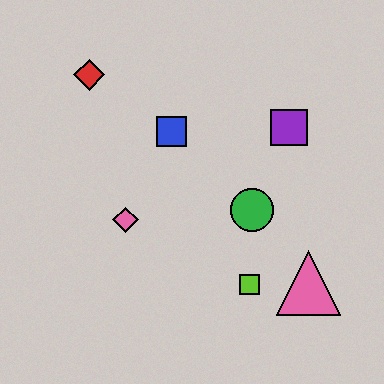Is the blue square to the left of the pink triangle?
Yes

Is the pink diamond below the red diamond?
Yes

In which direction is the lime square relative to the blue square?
The lime square is below the blue square.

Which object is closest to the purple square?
The green circle is closest to the purple square.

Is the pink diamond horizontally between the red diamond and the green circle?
Yes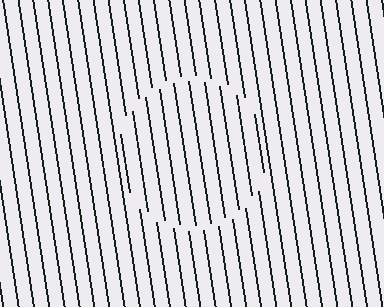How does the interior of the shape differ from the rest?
The interior of the shape contains the same grating, shifted by half a period — the contour is defined by the phase discontinuity where line-ends from the inner and outer gratings abut.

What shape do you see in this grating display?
An illusory circle. The interior of the shape contains the same grating, shifted by half a period — the contour is defined by the phase discontinuity where line-ends from the inner and outer gratings abut.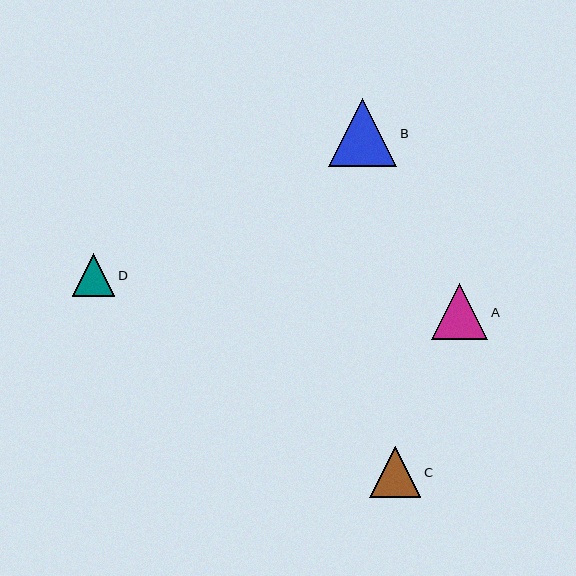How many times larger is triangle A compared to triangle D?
Triangle A is approximately 1.3 times the size of triangle D.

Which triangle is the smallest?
Triangle D is the smallest with a size of approximately 43 pixels.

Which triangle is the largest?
Triangle B is the largest with a size of approximately 68 pixels.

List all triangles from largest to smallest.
From largest to smallest: B, A, C, D.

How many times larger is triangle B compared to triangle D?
Triangle B is approximately 1.6 times the size of triangle D.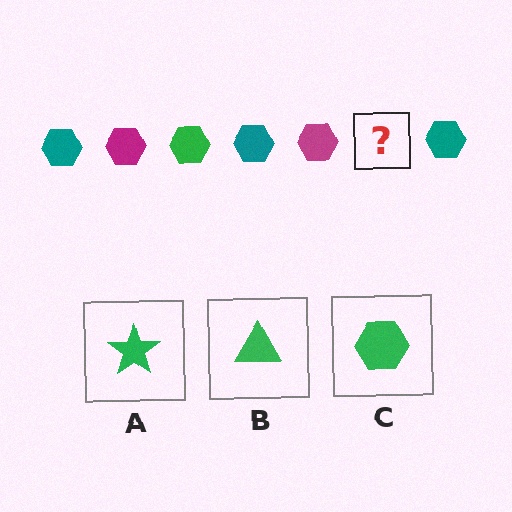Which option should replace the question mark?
Option C.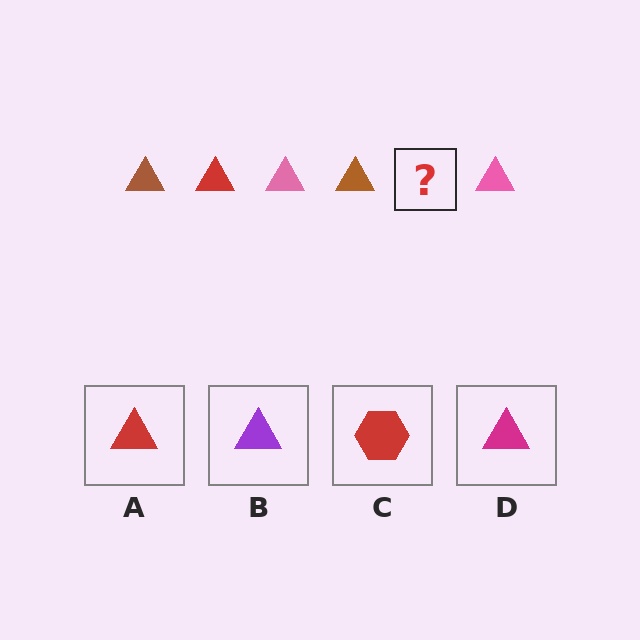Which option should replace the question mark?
Option A.